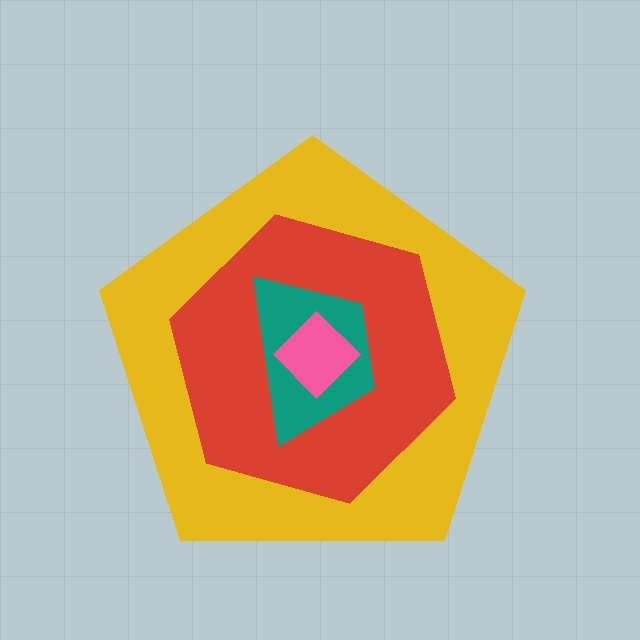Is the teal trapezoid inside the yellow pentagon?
Yes.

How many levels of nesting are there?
4.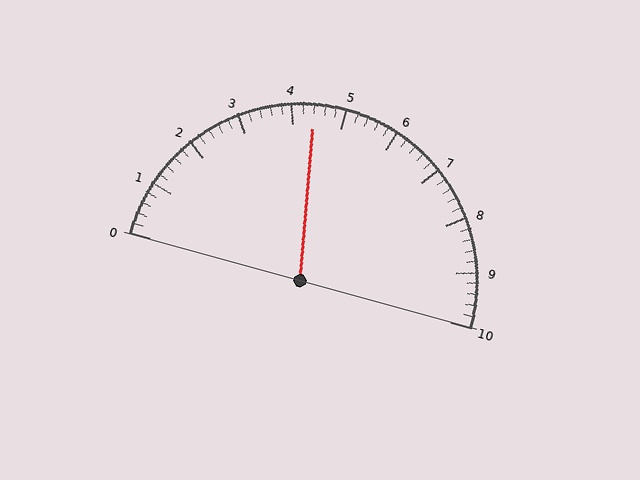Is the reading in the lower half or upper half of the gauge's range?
The reading is in the lower half of the range (0 to 10).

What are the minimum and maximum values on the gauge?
The gauge ranges from 0 to 10.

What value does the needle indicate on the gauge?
The needle indicates approximately 4.4.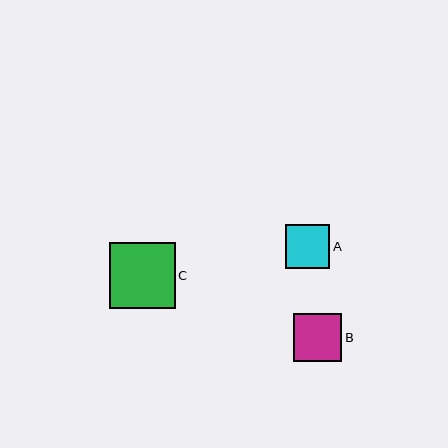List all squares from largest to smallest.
From largest to smallest: C, B, A.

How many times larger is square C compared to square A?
Square C is approximately 1.5 times the size of square A.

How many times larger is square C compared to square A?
Square C is approximately 1.5 times the size of square A.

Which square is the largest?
Square C is the largest with a size of approximately 66 pixels.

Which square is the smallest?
Square A is the smallest with a size of approximately 44 pixels.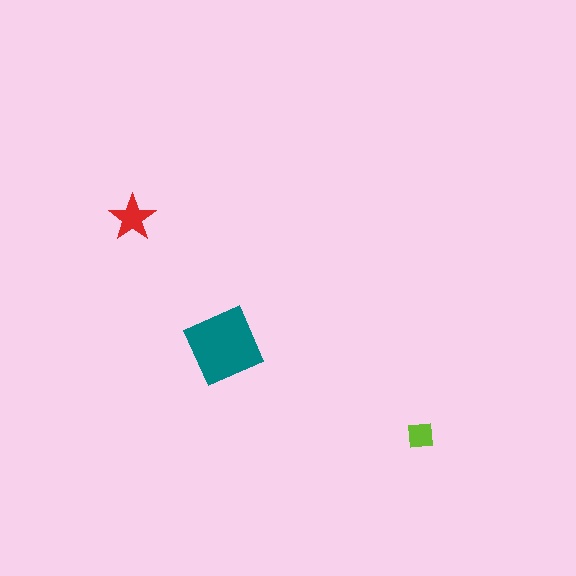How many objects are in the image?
There are 3 objects in the image.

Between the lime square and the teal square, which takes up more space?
The teal square.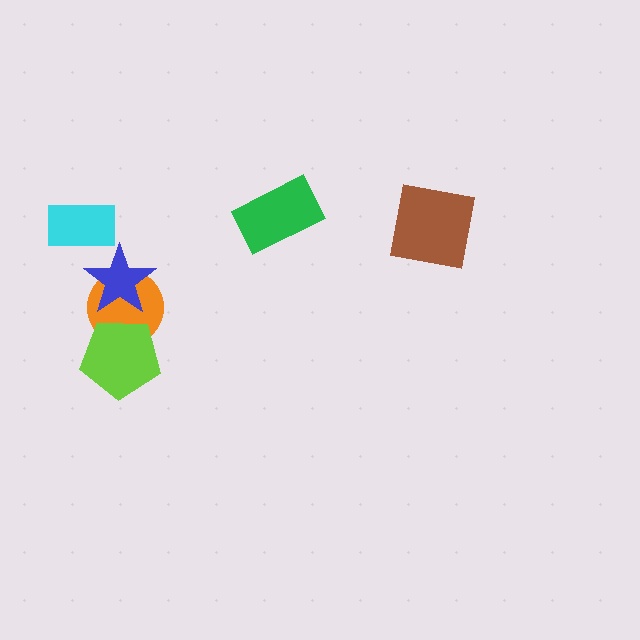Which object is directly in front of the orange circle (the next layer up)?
The lime pentagon is directly in front of the orange circle.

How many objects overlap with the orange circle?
2 objects overlap with the orange circle.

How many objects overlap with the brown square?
0 objects overlap with the brown square.